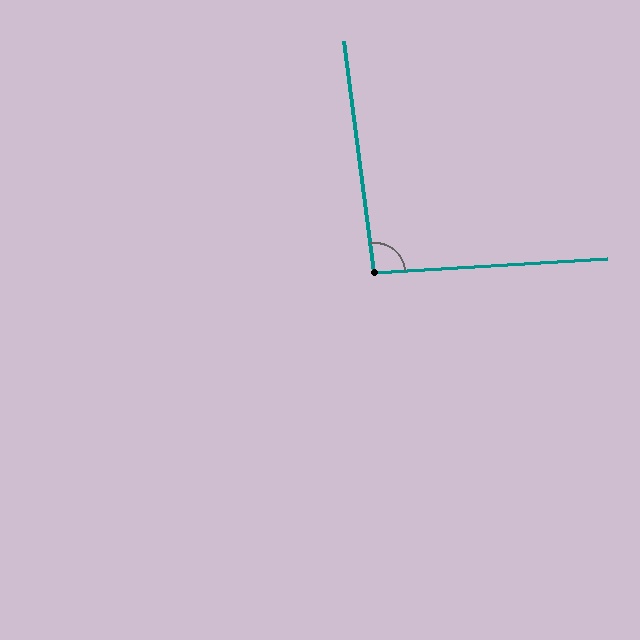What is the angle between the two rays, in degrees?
Approximately 94 degrees.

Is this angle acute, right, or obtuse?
It is approximately a right angle.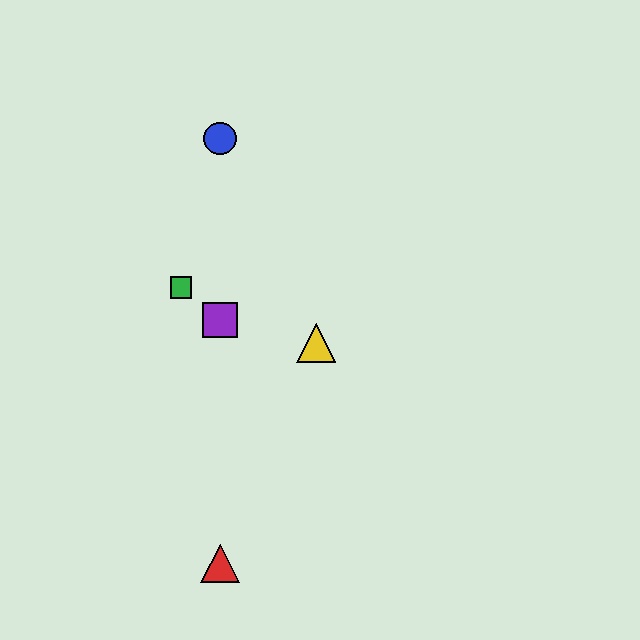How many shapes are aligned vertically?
3 shapes (the red triangle, the blue circle, the purple square) are aligned vertically.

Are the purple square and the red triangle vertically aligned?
Yes, both are at x≈220.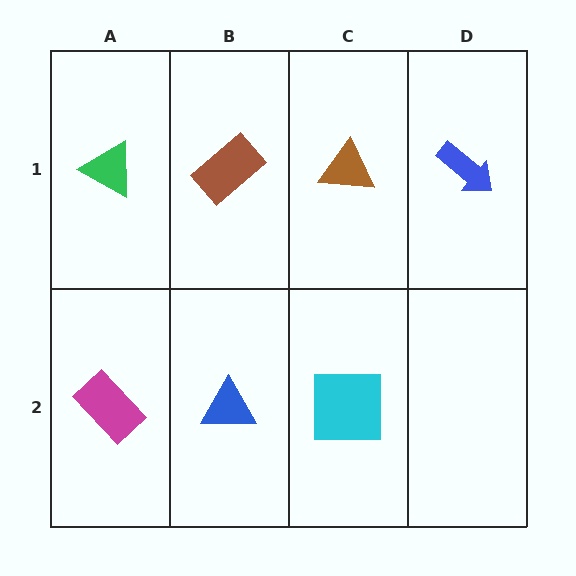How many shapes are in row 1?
4 shapes.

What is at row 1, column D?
A blue arrow.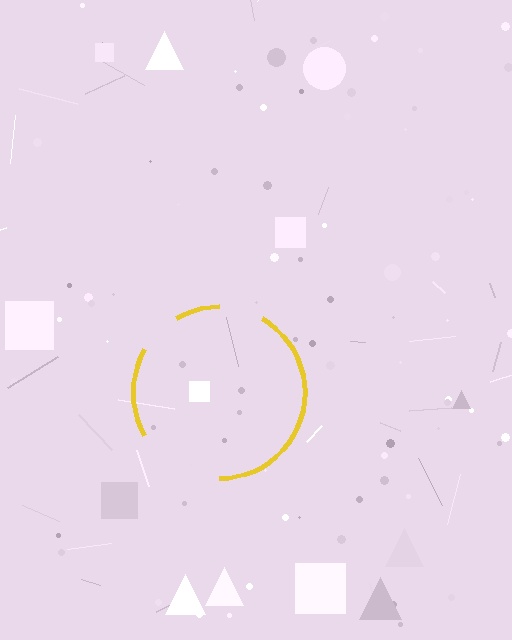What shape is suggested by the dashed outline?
The dashed outline suggests a circle.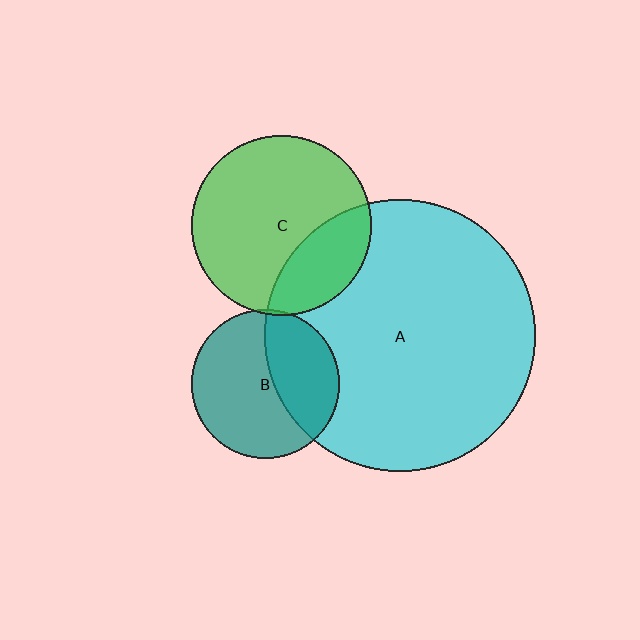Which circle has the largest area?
Circle A (cyan).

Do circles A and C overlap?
Yes.